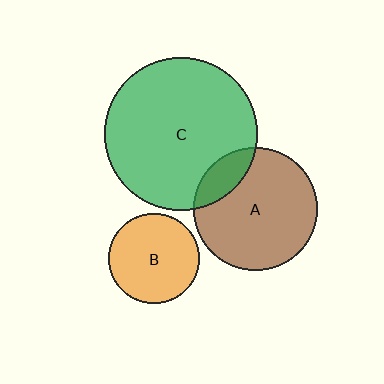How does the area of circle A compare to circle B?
Approximately 1.8 times.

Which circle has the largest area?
Circle C (green).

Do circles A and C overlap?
Yes.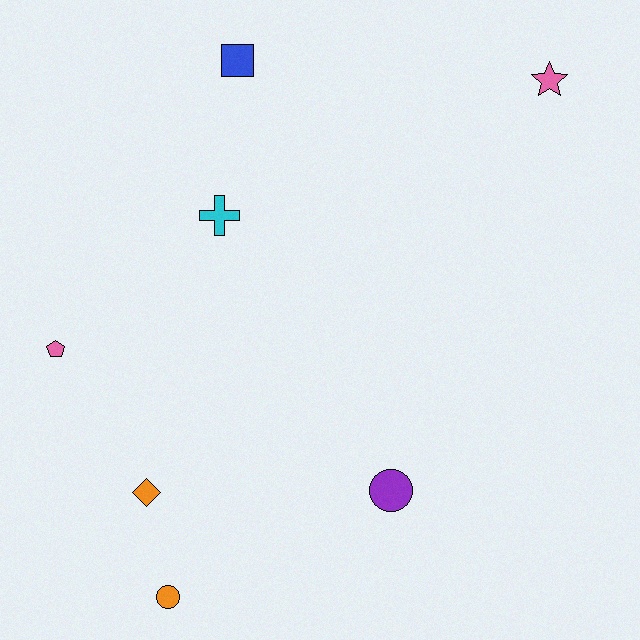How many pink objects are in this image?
There are 2 pink objects.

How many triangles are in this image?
There are no triangles.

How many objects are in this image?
There are 7 objects.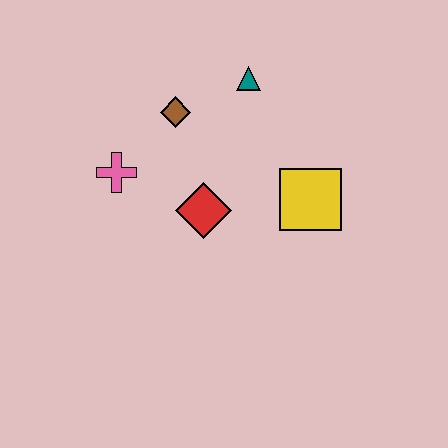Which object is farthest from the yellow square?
The pink cross is farthest from the yellow square.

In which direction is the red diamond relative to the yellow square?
The red diamond is to the left of the yellow square.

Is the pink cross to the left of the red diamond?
Yes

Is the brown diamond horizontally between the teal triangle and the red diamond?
No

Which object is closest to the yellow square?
The red diamond is closest to the yellow square.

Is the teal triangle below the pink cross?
No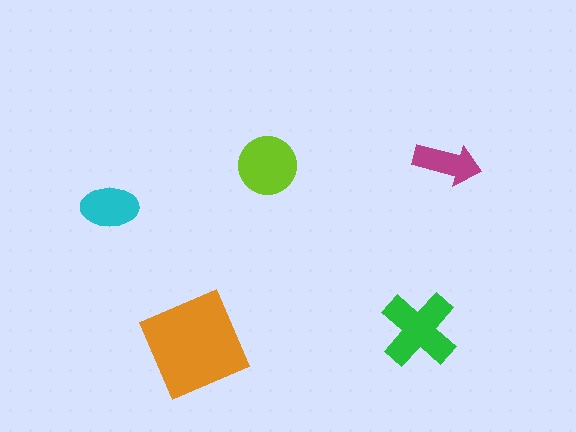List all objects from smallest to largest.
The magenta arrow, the cyan ellipse, the lime circle, the green cross, the orange square.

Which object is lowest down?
The orange square is bottommost.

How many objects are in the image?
There are 5 objects in the image.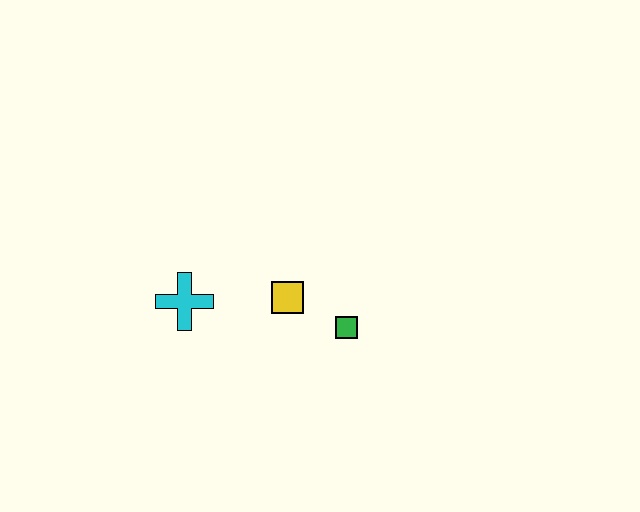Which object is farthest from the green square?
The cyan cross is farthest from the green square.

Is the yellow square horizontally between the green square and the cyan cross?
Yes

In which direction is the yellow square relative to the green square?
The yellow square is to the left of the green square.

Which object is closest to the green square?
The yellow square is closest to the green square.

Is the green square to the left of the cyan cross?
No